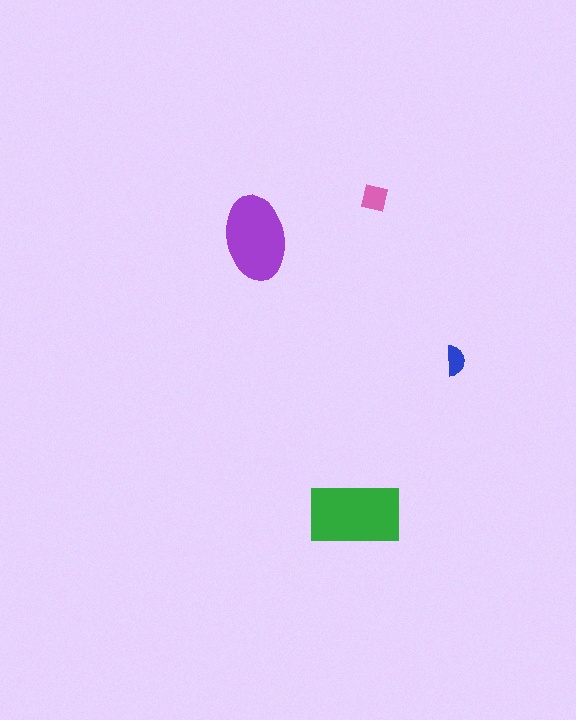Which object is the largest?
The green rectangle.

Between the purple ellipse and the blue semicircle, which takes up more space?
The purple ellipse.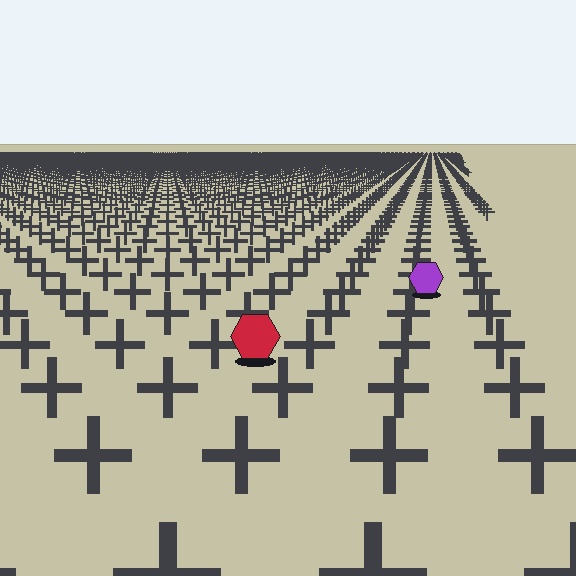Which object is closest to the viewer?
The red hexagon is closest. The texture marks near it are larger and more spread out.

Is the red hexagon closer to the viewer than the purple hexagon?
Yes. The red hexagon is closer — you can tell from the texture gradient: the ground texture is coarser near it.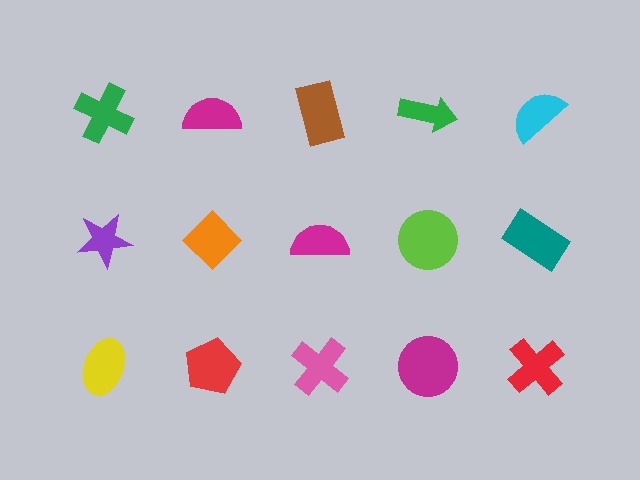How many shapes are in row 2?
5 shapes.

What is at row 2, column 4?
A lime circle.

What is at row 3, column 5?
A red cross.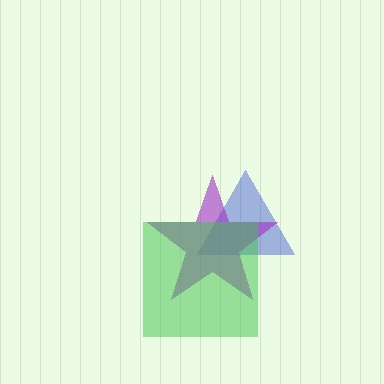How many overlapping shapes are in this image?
There are 3 overlapping shapes in the image.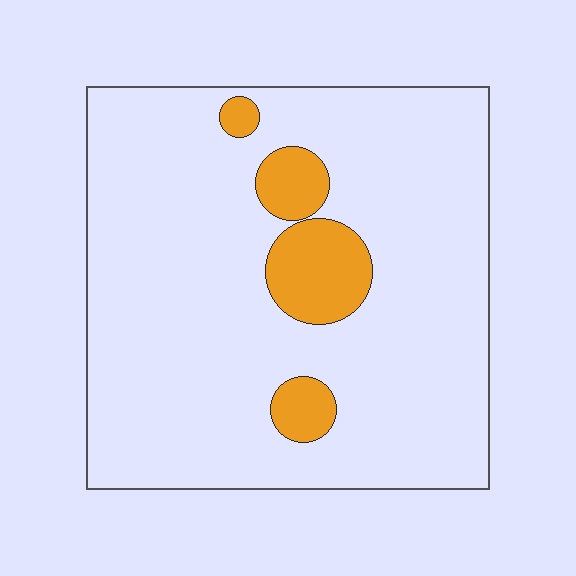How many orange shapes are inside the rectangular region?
4.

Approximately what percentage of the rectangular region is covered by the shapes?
Approximately 10%.